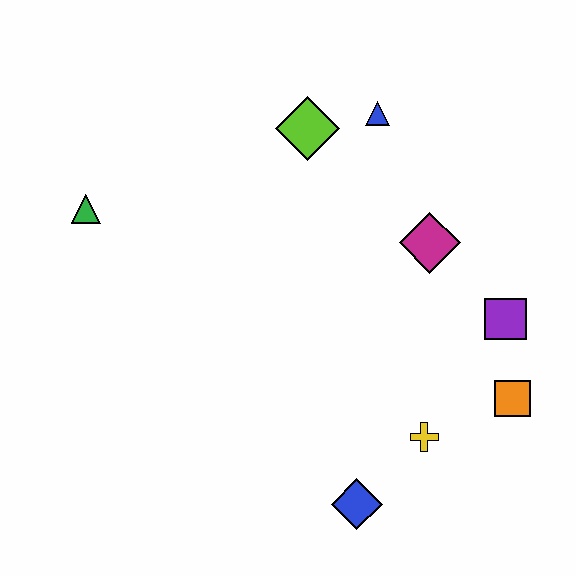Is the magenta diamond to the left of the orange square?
Yes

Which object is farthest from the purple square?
The green triangle is farthest from the purple square.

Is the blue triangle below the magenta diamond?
No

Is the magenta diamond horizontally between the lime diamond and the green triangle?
No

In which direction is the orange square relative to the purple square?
The orange square is below the purple square.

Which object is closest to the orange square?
The purple square is closest to the orange square.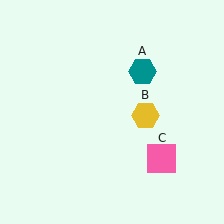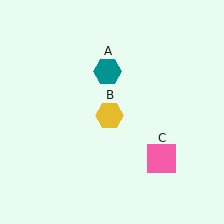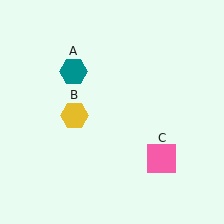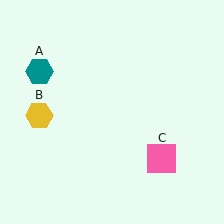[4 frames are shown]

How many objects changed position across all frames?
2 objects changed position: teal hexagon (object A), yellow hexagon (object B).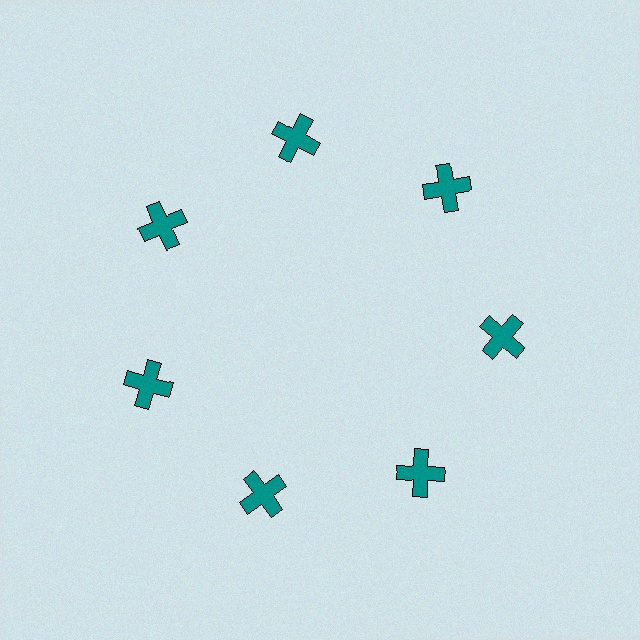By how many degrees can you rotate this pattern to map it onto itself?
The pattern maps onto itself every 51 degrees of rotation.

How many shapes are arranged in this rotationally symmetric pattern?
There are 7 shapes, arranged in 7 groups of 1.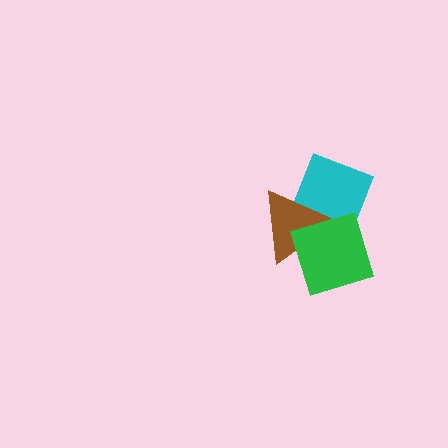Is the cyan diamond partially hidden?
Yes, it is partially covered by another shape.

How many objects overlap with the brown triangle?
2 objects overlap with the brown triangle.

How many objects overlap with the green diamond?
2 objects overlap with the green diamond.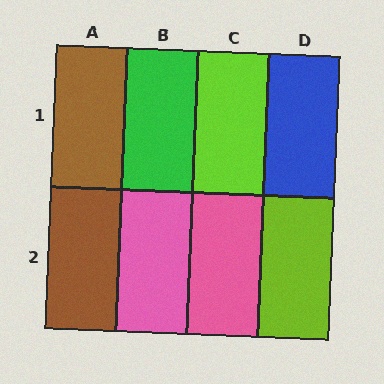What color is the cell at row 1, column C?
Lime.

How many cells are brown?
2 cells are brown.